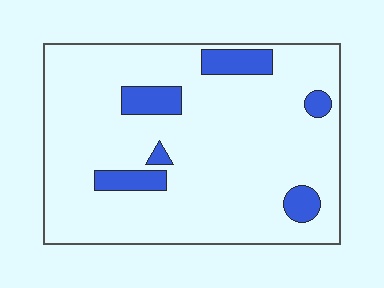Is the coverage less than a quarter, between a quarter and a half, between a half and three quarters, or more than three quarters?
Less than a quarter.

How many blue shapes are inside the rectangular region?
6.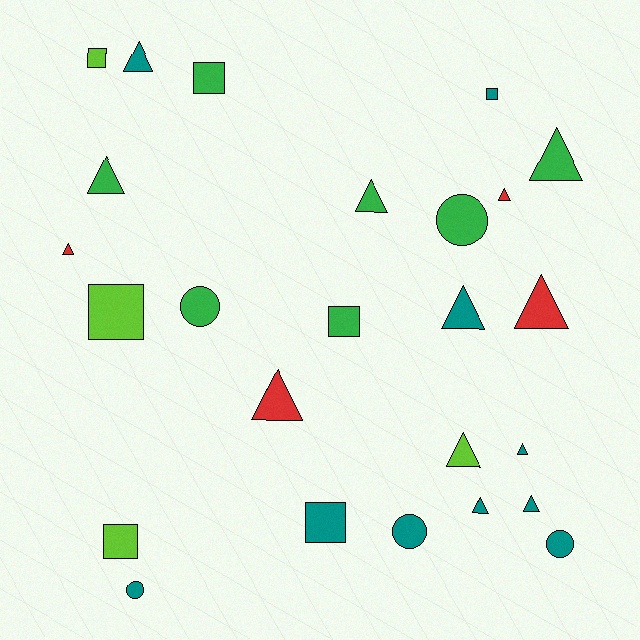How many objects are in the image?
There are 25 objects.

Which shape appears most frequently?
Triangle, with 13 objects.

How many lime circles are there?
There are no lime circles.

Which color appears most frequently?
Teal, with 10 objects.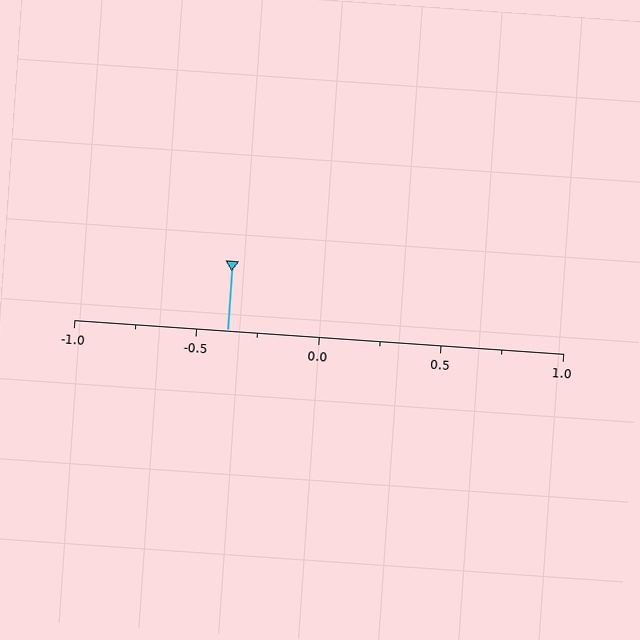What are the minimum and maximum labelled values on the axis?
The axis runs from -1.0 to 1.0.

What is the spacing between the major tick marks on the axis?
The major ticks are spaced 0.5 apart.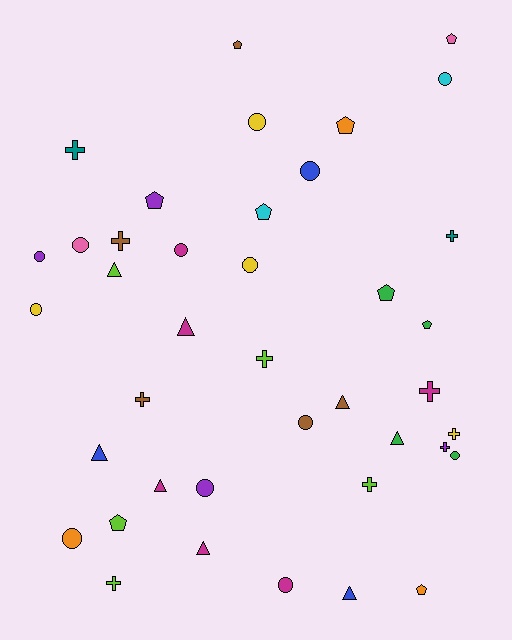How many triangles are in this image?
There are 8 triangles.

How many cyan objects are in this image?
There are 2 cyan objects.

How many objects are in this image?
There are 40 objects.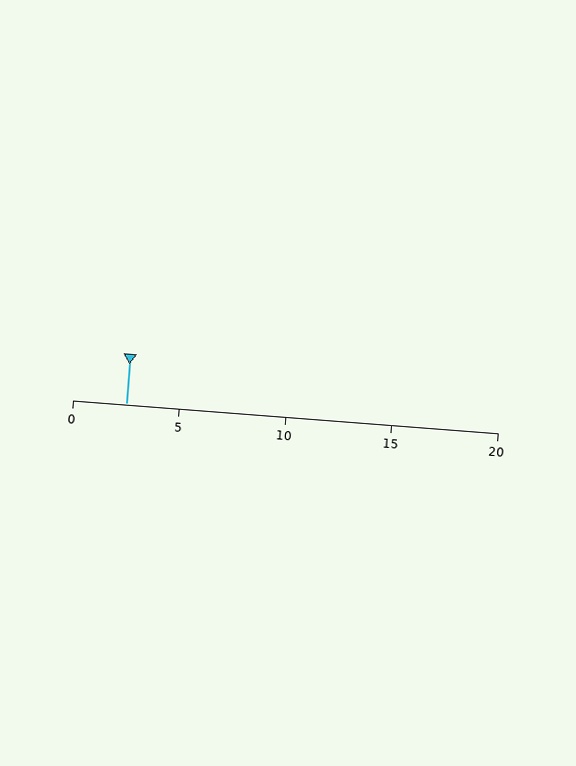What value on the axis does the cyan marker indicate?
The marker indicates approximately 2.5.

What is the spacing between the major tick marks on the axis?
The major ticks are spaced 5 apart.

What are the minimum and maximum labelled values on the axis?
The axis runs from 0 to 20.